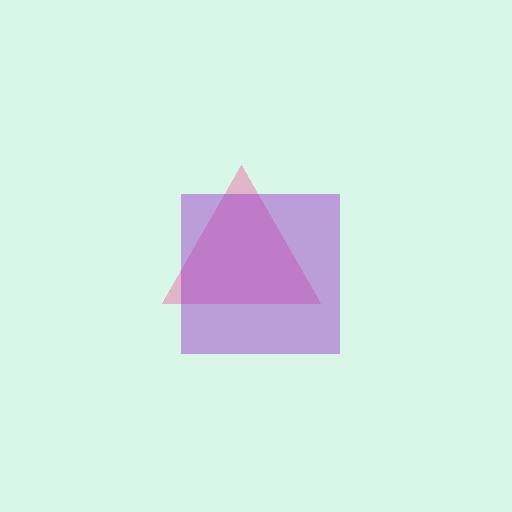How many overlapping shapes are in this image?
There are 2 overlapping shapes in the image.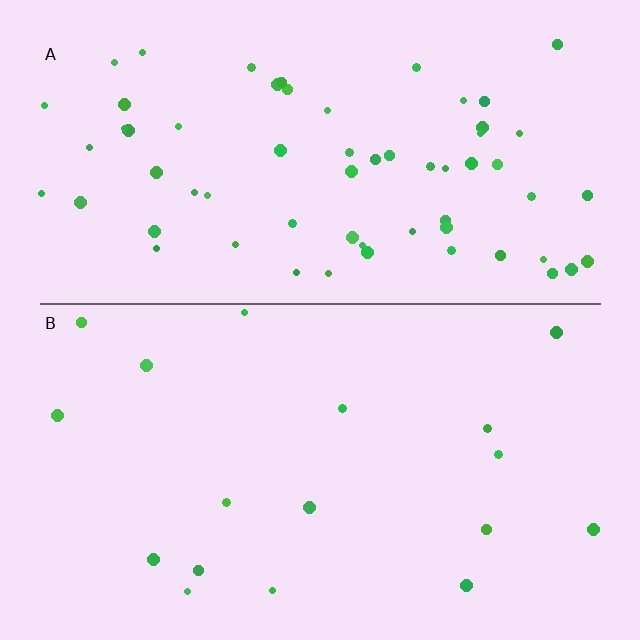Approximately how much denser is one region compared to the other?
Approximately 3.6× — region A over region B.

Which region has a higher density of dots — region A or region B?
A (the top).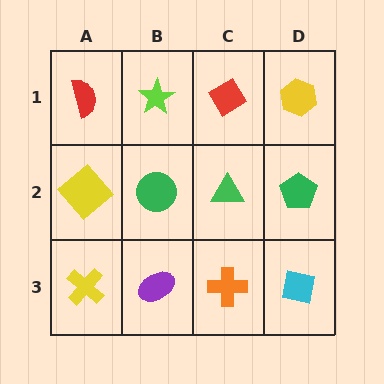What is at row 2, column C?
A green triangle.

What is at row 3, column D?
A cyan square.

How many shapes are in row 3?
4 shapes.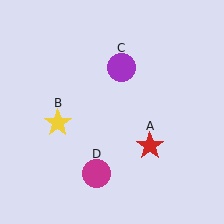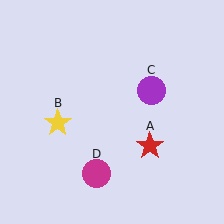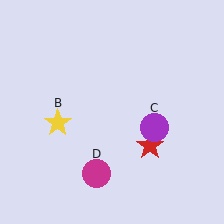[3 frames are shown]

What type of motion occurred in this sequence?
The purple circle (object C) rotated clockwise around the center of the scene.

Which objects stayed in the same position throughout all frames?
Red star (object A) and yellow star (object B) and magenta circle (object D) remained stationary.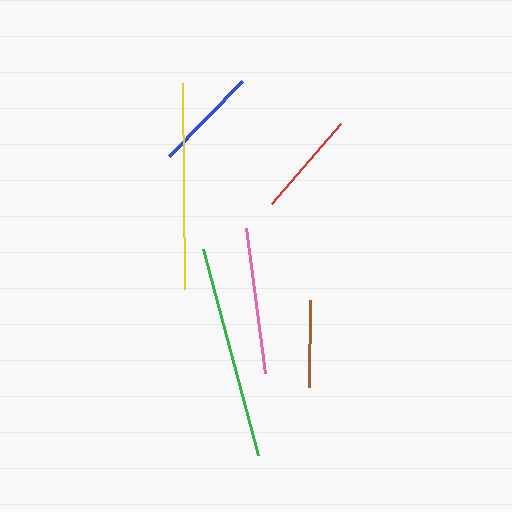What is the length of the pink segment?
The pink segment is approximately 147 pixels long.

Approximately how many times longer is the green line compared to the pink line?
The green line is approximately 1.5 times the length of the pink line.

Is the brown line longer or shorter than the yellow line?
The yellow line is longer than the brown line.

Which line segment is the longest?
The green line is the longest at approximately 213 pixels.